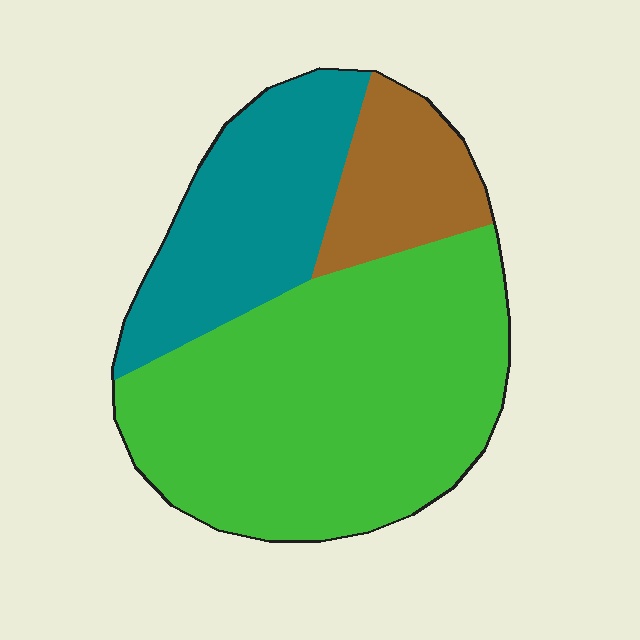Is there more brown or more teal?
Teal.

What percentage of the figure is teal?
Teal takes up about one quarter (1/4) of the figure.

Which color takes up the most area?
Green, at roughly 60%.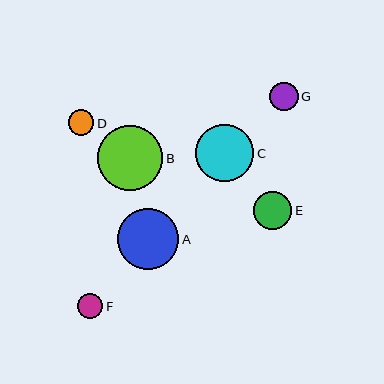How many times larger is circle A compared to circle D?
Circle A is approximately 2.4 times the size of circle D.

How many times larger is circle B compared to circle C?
Circle B is approximately 1.1 times the size of circle C.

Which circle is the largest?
Circle B is the largest with a size of approximately 65 pixels.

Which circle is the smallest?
Circle F is the smallest with a size of approximately 25 pixels.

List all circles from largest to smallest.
From largest to smallest: B, A, C, E, G, D, F.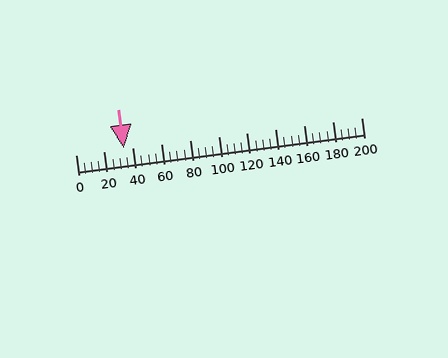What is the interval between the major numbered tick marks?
The major tick marks are spaced 20 units apart.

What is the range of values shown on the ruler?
The ruler shows values from 0 to 200.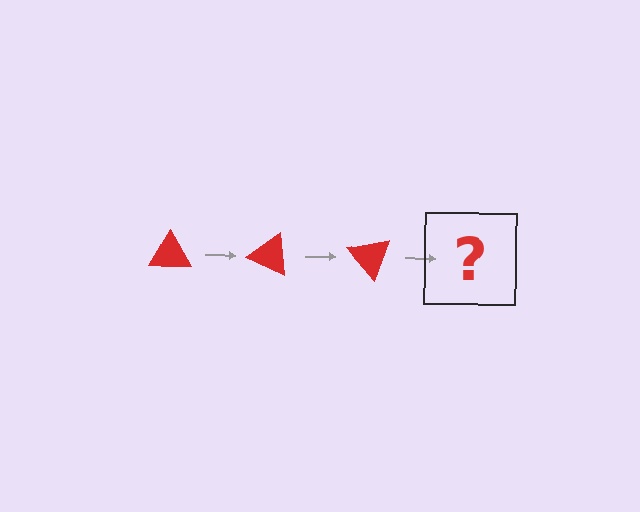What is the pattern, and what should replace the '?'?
The pattern is that the triangle rotates 25 degrees each step. The '?' should be a red triangle rotated 75 degrees.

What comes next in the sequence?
The next element should be a red triangle rotated 75 degrees.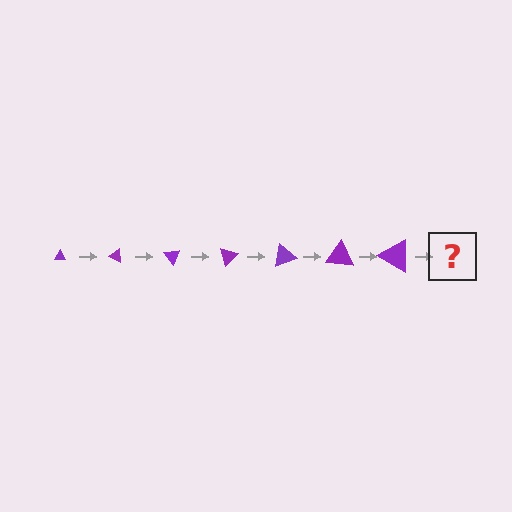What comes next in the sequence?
The next element should be a triangle, larger than the previous one and rotated 175 degrees from the start.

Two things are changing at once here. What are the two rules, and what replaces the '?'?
The two rules are that the triangle grows larger each step and it rotates 25 degrees each step. The '?' should be a triangle, larger than the previous one and rotated 175 degrees from the start.